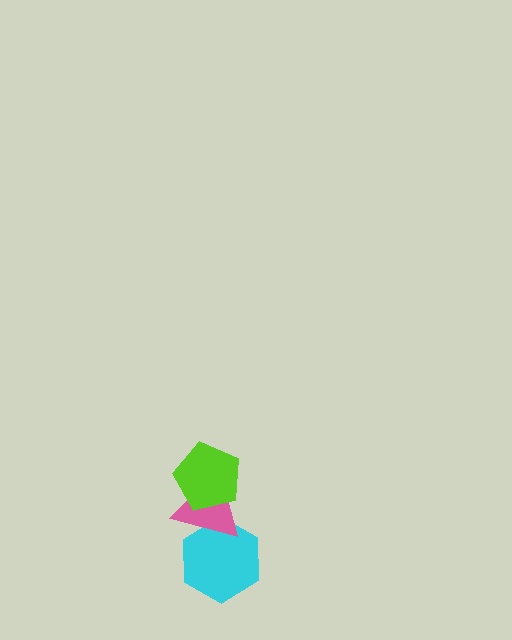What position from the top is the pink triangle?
The pink triangle is 2nd from the top.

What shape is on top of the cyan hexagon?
The pink triangle is on top of the cyan hexagon.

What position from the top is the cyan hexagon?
The cyan hexagon is 3rd from the top.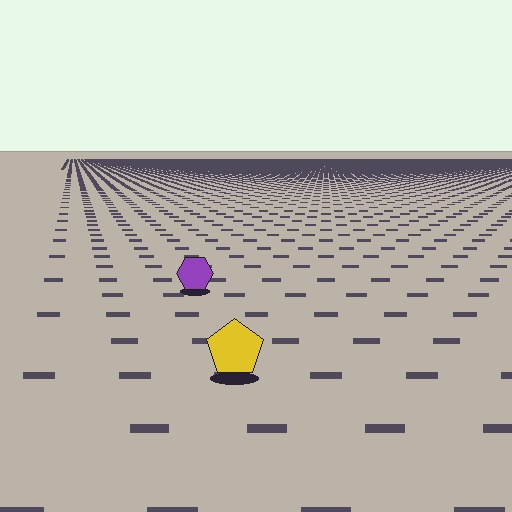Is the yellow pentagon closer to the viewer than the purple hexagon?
Yes. The yellow pentagon is closer — you can tell from the texture gradient: the ground texture is coarser near it.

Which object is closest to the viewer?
The yellow pentagon is closest. The texture marks near it are larger and more spread out.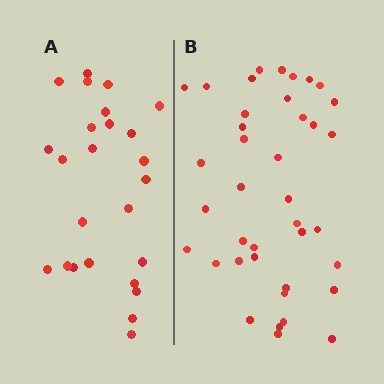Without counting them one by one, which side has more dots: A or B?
Region B (the right region) has more dots.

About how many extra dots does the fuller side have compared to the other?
Region B has approximately 15 more dots than region A.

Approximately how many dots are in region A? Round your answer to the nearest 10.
About 20 dots. (The exact count is 25, which rounds to 20.)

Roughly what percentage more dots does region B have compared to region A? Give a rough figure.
About 55% more.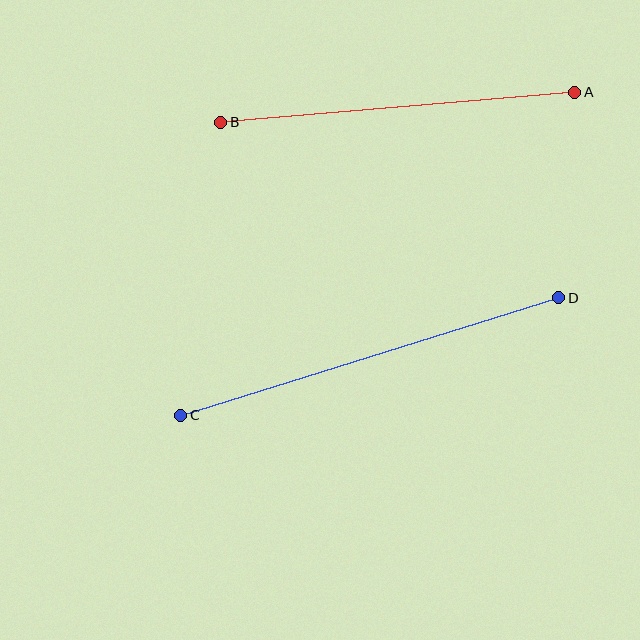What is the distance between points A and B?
The distance is approximately 355 pixels.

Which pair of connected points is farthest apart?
Points C and D are farthest apart.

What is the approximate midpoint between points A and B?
The midpoint is at approximately (398, 107) pixels.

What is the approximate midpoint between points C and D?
The midpoint is at approximately (370, 357) pixels.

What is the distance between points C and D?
The distance is approximately 396 pixels.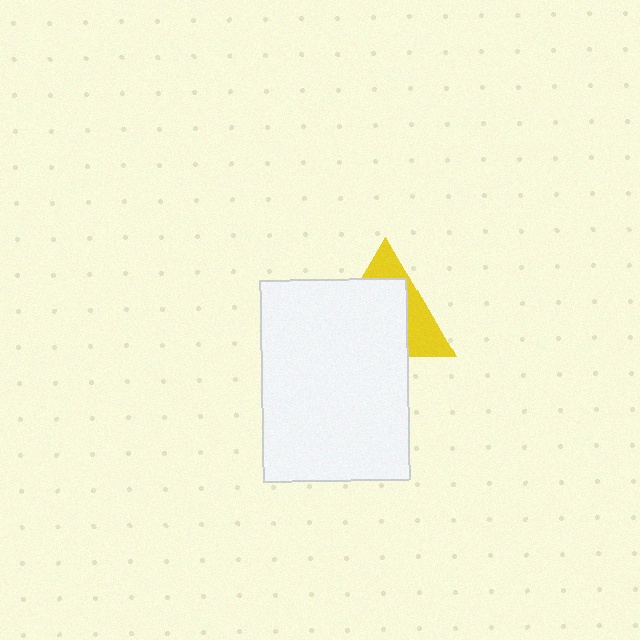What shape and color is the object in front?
The object in front is a white rectangle.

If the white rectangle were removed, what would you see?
You would see the complete yellow triangle.